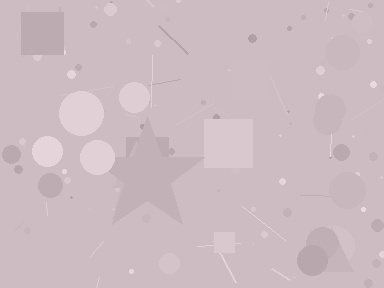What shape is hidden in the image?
A star is hidden in the image.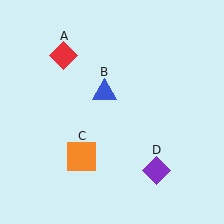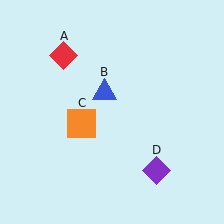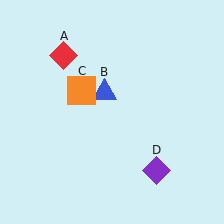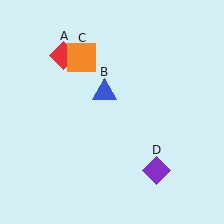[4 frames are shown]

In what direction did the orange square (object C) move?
The orange square (object C) moved up.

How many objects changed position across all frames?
1 object changed position: orange square (object C).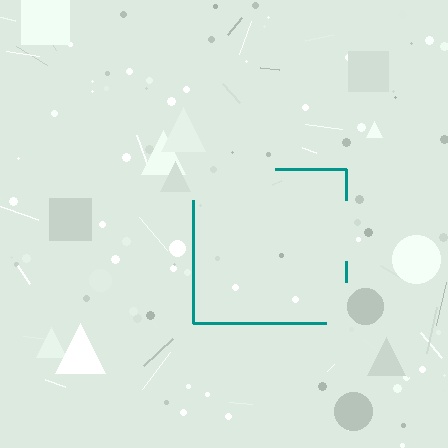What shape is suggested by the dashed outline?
The dashed outline suggests a square.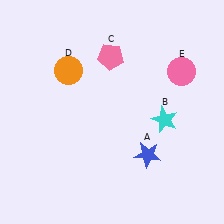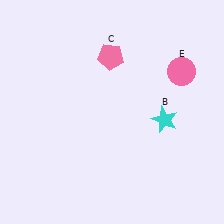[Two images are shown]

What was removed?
The blue star (A), the orange circle (D) were removed in Image 2.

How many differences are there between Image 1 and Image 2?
There are 2 differences between the two images.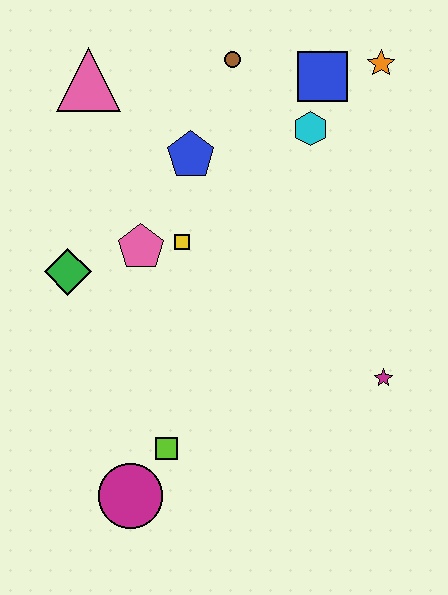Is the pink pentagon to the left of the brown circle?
Yes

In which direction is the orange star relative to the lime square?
The orange star is above the lime square.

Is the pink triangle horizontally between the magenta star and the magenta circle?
No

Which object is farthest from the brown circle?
The magenta circle is farthest from the brown circle.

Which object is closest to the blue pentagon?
The yellow square is closest to the blue pentagon.